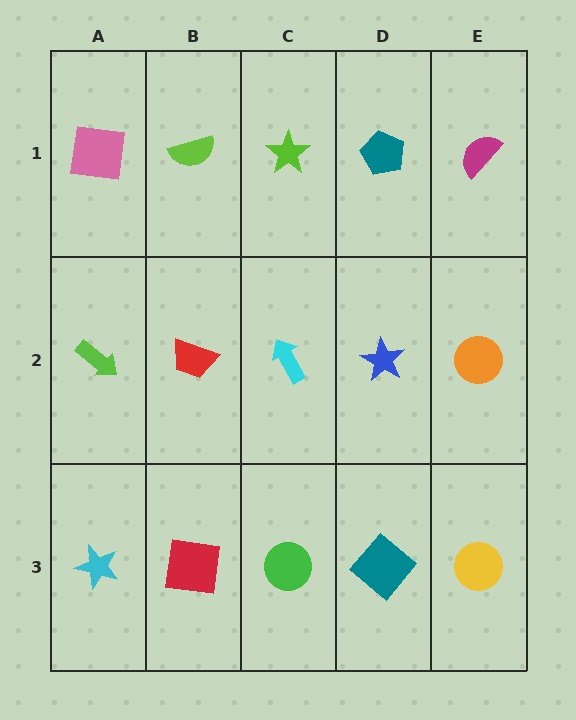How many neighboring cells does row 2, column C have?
4.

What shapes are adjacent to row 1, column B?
A red trapezoid (row 2, column B), a pink square (row 1, column A), a lime star (row 1, column C).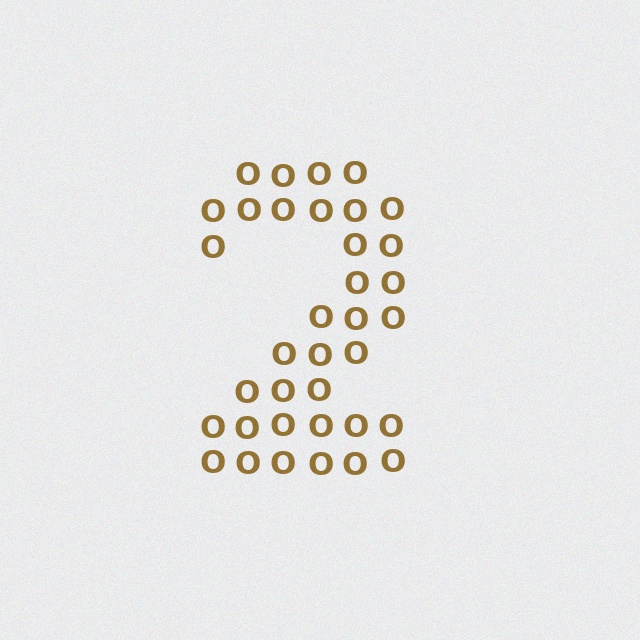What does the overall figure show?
The overall figure shows the digit 2.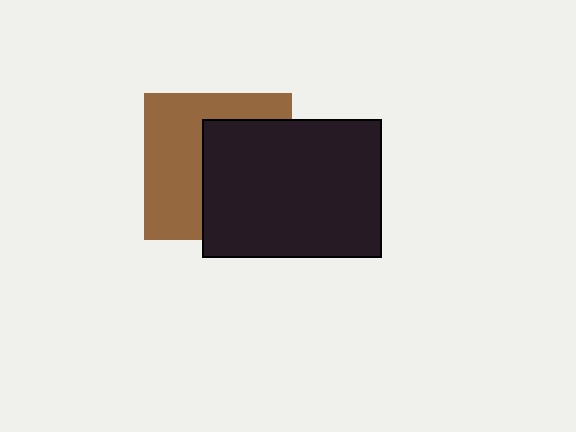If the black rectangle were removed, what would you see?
You would see the complete brown square.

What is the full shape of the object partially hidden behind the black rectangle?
The partially hidden object is a brown square.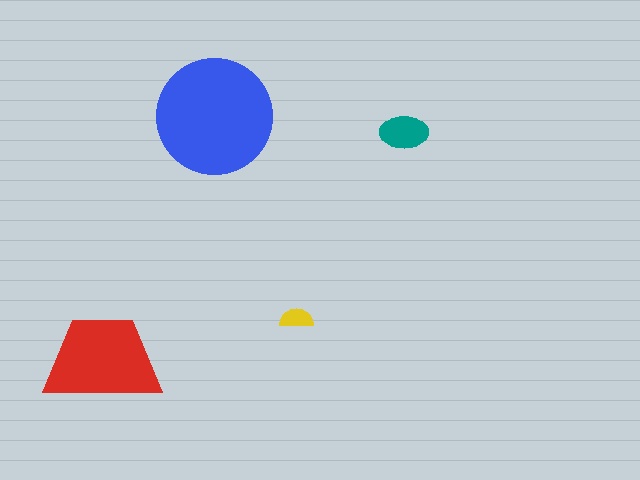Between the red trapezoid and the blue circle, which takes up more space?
The blue circle.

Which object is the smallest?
The yellow semicircle.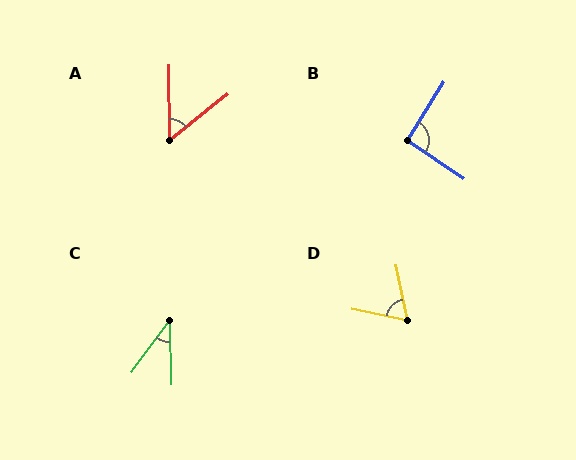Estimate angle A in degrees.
Approximately 52 degrees.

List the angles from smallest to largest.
C (37°), A (52°), D (66°), B (92°).